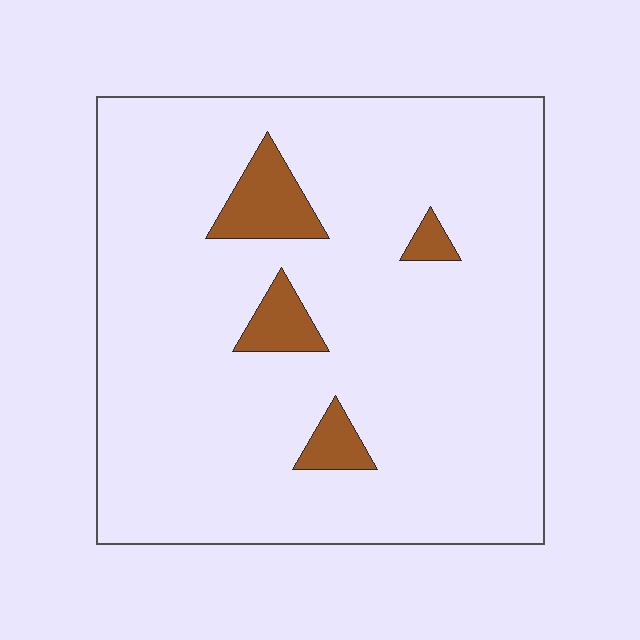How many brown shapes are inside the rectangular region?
4.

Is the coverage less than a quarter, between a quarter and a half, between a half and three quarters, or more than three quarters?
Less than a quarter.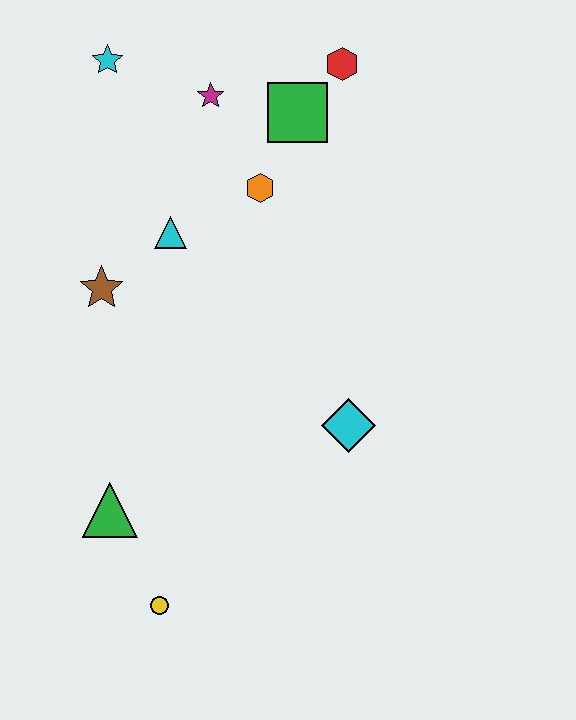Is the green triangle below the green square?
Yes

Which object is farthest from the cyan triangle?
The yellow circle is farthest from the cyan triangle.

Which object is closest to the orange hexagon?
The green square is closest to the orange hexagon.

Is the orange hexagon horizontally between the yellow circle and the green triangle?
No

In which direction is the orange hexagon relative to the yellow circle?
The orange hexagon is above the yellow circle.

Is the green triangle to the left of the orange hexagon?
Yes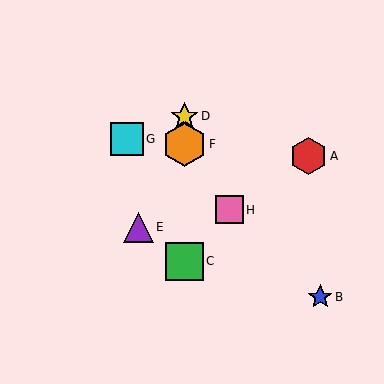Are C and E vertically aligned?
No, C is at x≈185 and E is at x≈138.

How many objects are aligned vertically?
3 objects (C, D, F) are aligned vertically.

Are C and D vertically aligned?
Yes, both are at x≈185.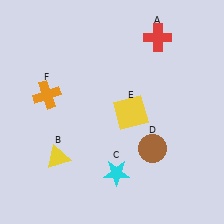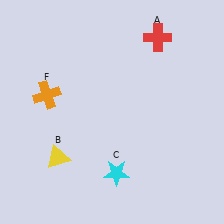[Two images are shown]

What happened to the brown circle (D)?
The brown circle (D) was removed in Image 2. It was in the bottom-right area of Image 1.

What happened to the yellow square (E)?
The yellow square (E) was removed in Image 2. It was in the bottom-right area of Image 1.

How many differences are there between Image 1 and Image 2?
There are 2 differences between the two images.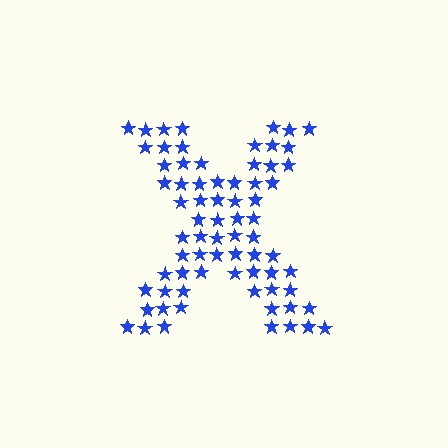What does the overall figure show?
The overall figure shows the letter X.